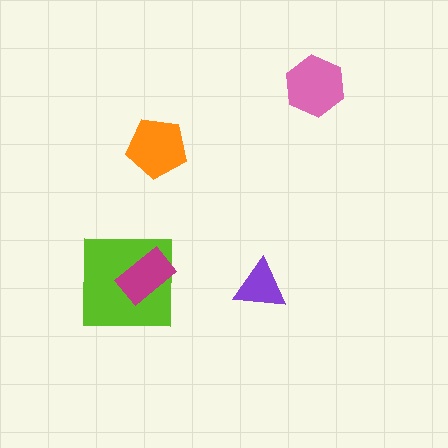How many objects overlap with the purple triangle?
0 objects overlap with the purple triangle.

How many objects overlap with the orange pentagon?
0 objects overlap with the orange pentagon.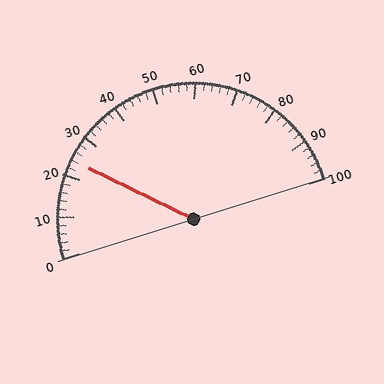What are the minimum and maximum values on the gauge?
The gauge ranges from 0 to 100.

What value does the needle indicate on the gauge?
The needle indicates approximately 24.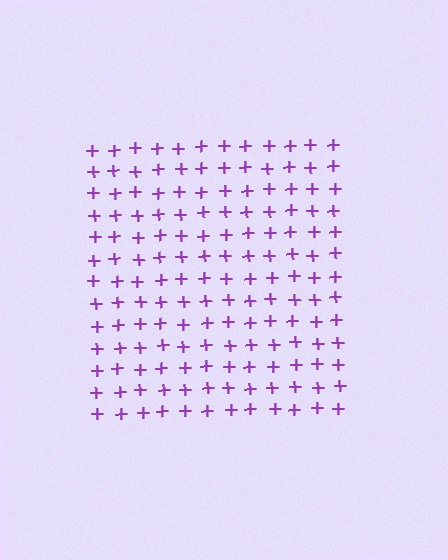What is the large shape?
The large shape is a square.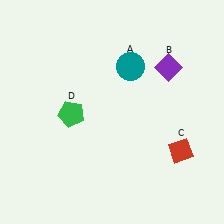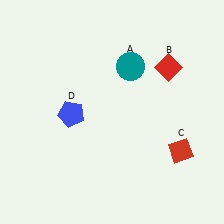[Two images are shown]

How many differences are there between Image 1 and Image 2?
There are 2 differences between the two images.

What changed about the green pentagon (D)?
In Image 1, D is green. In Image 2, it changed to blue.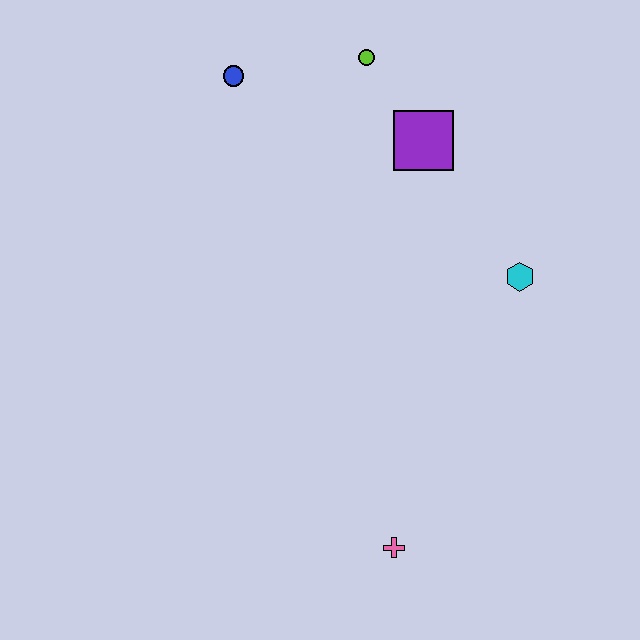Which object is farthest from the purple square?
The pink cross is farthest from the purple square.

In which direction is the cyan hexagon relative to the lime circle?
The cyan hexagon is below the lime circle.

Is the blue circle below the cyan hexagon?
No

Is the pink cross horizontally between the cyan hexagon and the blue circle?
Yes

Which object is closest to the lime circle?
The purple square is closest to the lime circle.